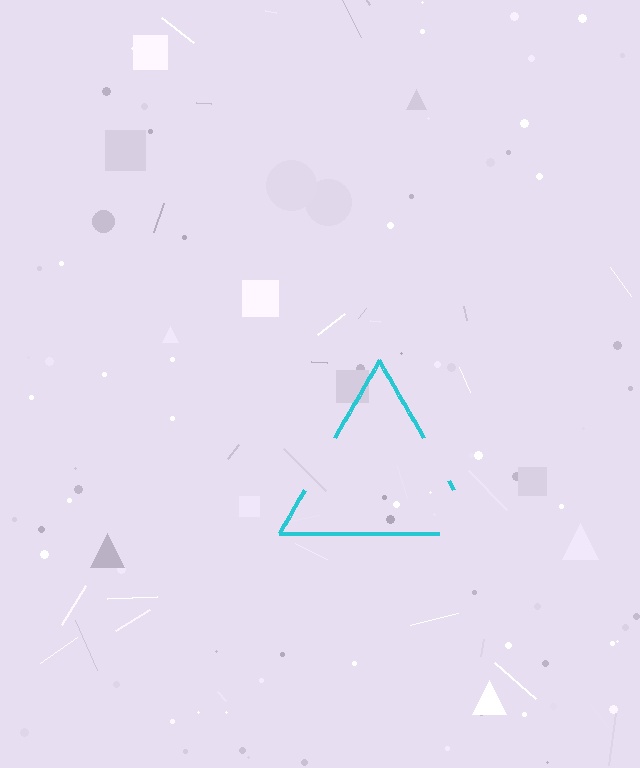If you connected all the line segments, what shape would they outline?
They would outline a triangle.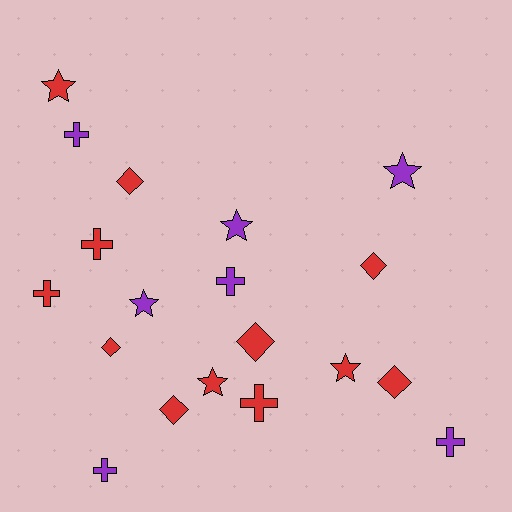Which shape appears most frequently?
Cross, with 7 objects.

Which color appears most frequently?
Red, with 12 objects.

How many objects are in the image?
There are 19 objects.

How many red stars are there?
There are 3 red stars.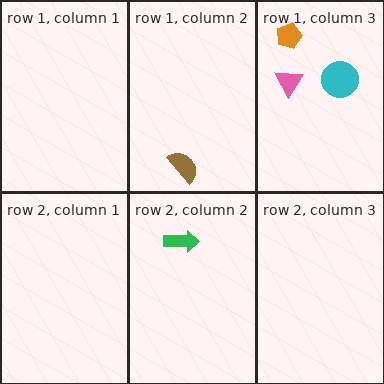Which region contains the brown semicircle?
The row 1, column 2 region.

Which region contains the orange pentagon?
The row 1, column 3 region.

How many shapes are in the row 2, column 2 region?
1.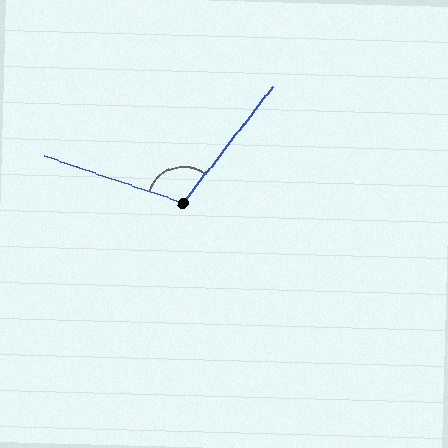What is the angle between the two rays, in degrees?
Approximately 109 degrees.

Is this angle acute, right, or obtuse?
It is obtuse.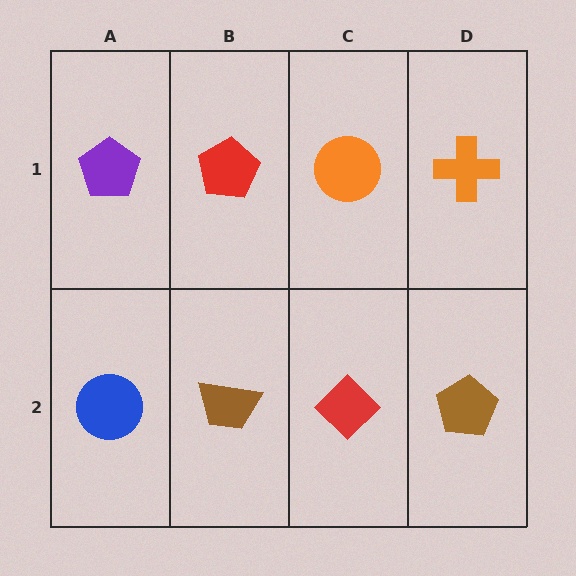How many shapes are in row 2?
4 shapes.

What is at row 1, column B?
A red pentagon.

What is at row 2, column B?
A brown trapezoid.